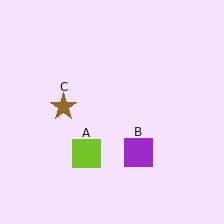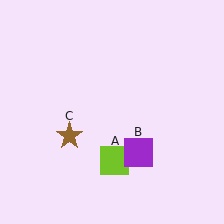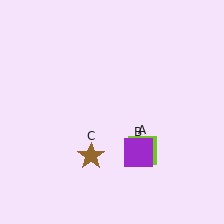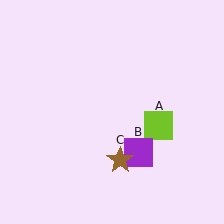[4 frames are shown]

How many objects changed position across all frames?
2 objects changed position: lime square (object A), brown star (object C).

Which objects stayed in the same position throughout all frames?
Purple square (object B) remained stationary.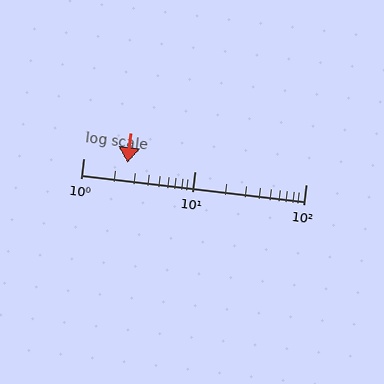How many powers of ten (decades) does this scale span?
The scale spans 2 decades, from 1 to 100.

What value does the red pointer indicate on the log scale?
The pointer indicates approximately 2.5.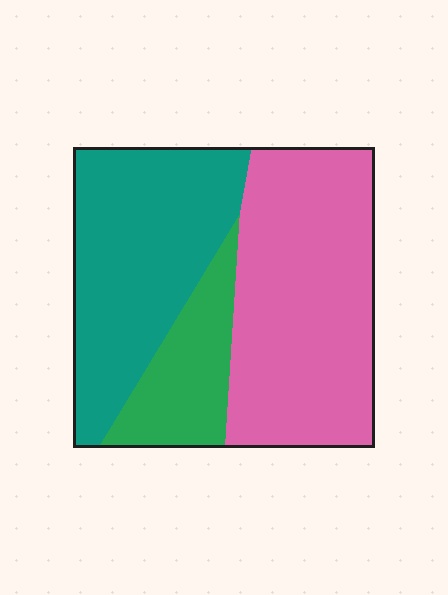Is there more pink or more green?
Pink.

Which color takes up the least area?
Green, at roughly 15%.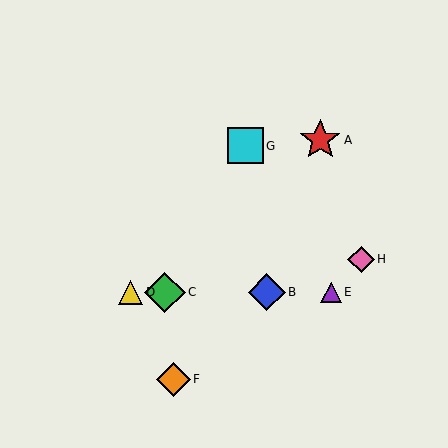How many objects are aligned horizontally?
4 objects (B, C, D, E) are aligned horizontally.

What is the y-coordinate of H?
Object H is at y≈259.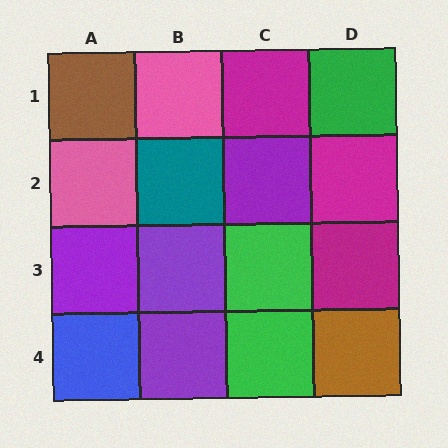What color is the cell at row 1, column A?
Brown.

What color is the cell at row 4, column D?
Brown.